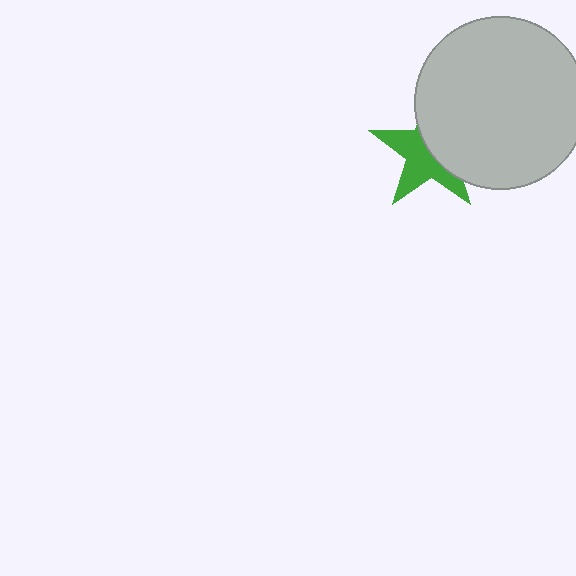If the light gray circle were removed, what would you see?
You would see the complete green star.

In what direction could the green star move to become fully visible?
The green star could move left. That would shift it out from behind the light gray circle entirely.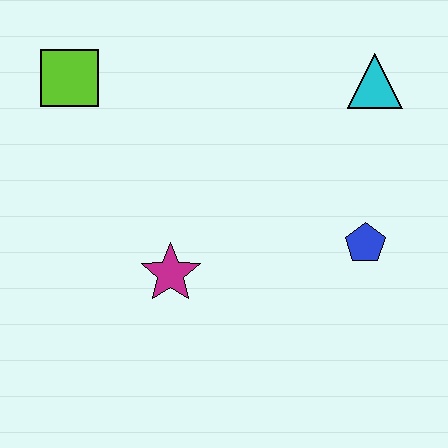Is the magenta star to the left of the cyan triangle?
Yes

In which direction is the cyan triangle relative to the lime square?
The cyan triangle is to the right of the lime square.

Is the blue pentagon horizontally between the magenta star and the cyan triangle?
Yes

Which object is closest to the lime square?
The magenta star is closest to the lime square.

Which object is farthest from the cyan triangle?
The lime square is farthest from the cyan triangle.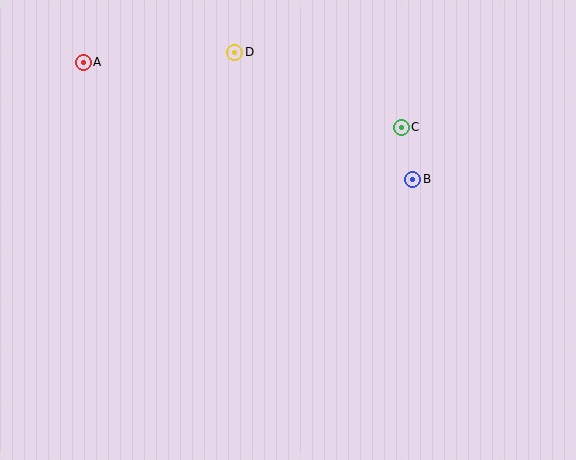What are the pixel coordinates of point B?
Point B is at (413, 179).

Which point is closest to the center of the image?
Point B at (413, 179) is closest to the center.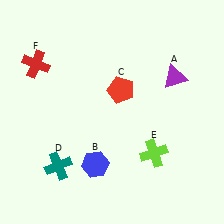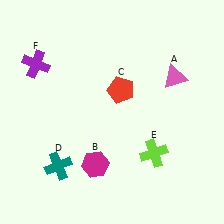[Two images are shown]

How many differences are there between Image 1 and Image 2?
There are 3 differences between the two images.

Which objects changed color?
A changed from purple to pink. B changed from blue to magenta. F changed from red to purple.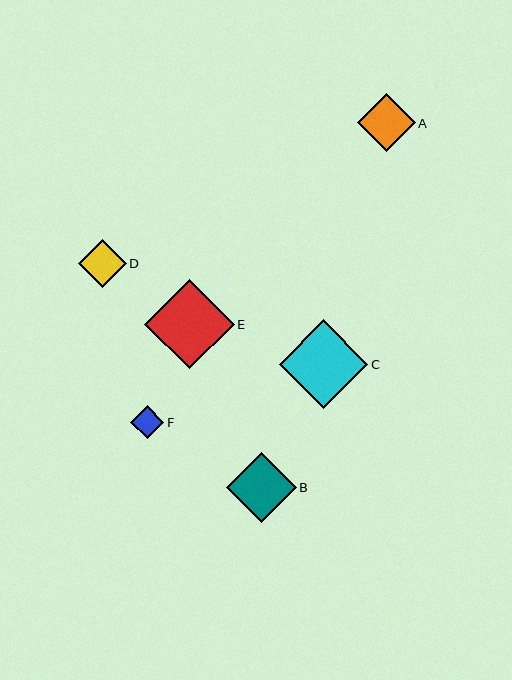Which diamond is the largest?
Diamond E is the largest with a size of approximately 89 pixels.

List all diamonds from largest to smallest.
From largest to smallest: E, C, B, A, D, F.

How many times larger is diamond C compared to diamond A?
Diamond C is approximately 1.6 times the size of diamond A.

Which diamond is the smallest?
Diamond F is the smallest with a size of approximately 33 pixels.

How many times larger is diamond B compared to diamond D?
Diamond B is approximately 1.5 times the size of diamond D.